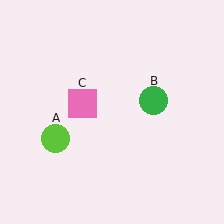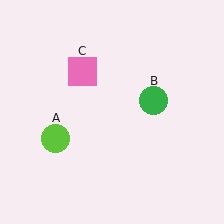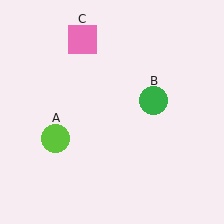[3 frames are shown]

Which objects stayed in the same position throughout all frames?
Lime circle (object A) and green circle (object B) remained stationary.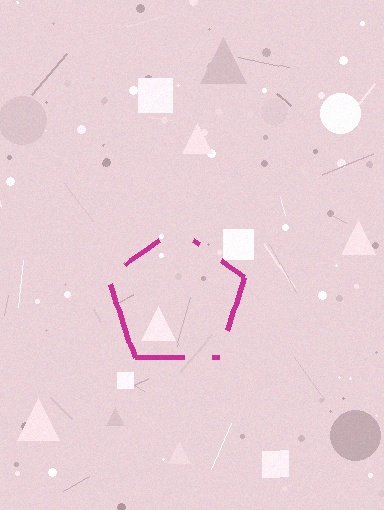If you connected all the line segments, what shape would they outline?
They would outline a pentagon.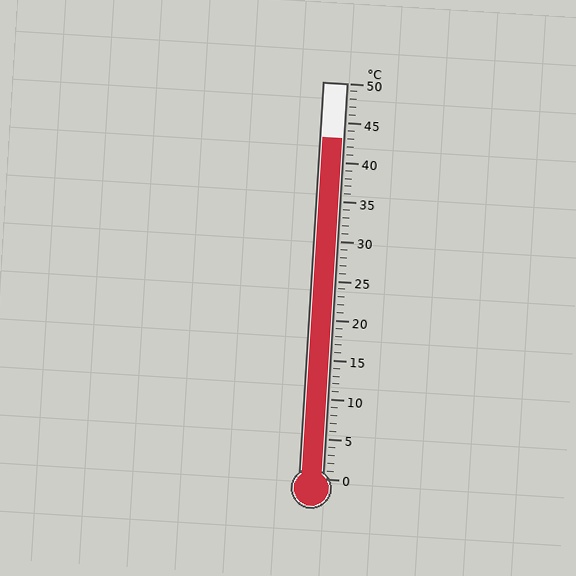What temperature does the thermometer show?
The thermometer shows approximately 43°C.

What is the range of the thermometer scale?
The thermometer scale ranges from 0°C to 50°C.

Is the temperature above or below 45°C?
The temperature is below 45°C.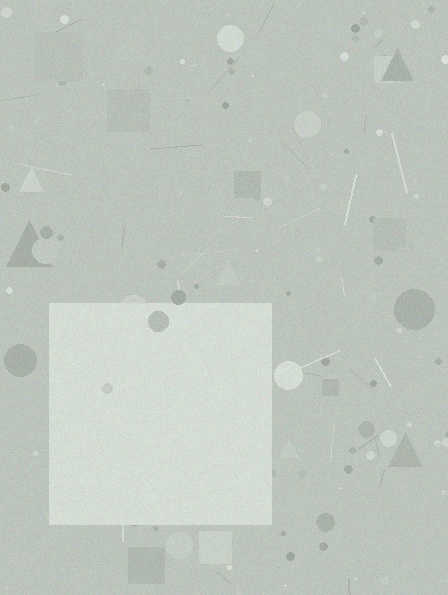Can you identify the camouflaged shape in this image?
The camouflaged shape is a square.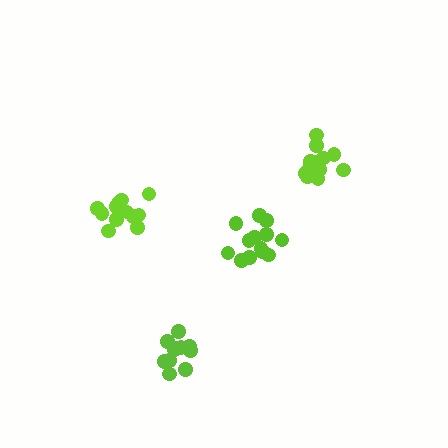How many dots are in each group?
Group 1: 13 dots, Group 2: 13 dots, Group 3: 13 dots, Group 4: 11 dots (50 total).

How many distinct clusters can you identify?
There are 4 distinct clusters.